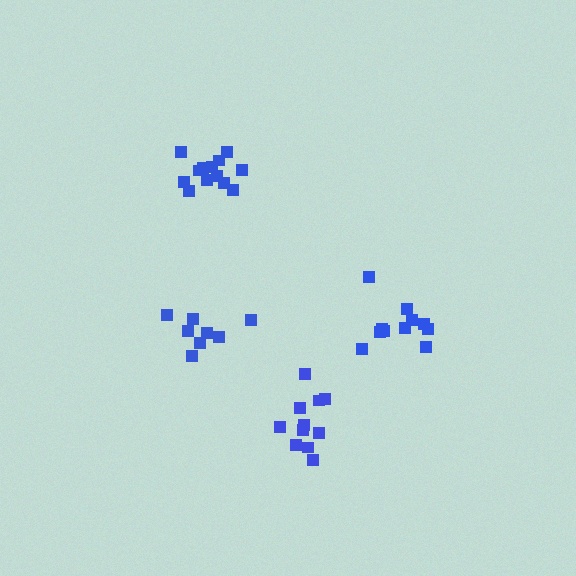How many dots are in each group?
Group 1: 8 dots, Group 2: 11 dots, Group 3: 13 dots, Group 4: 11 dots (43 total).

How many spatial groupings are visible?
There are 4 spatial groupings.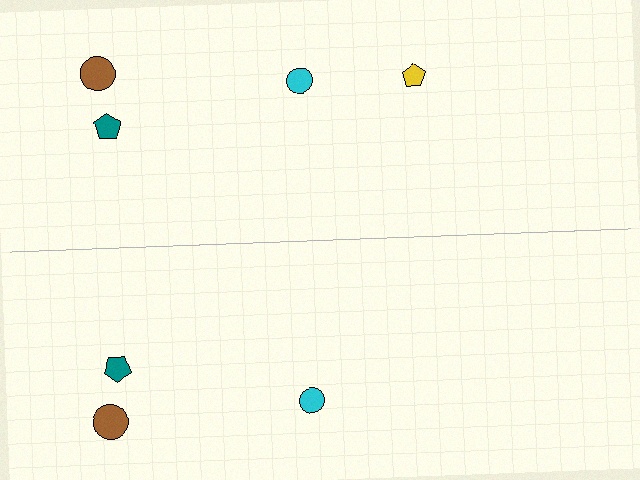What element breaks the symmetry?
A yellow pentagon is missing from the bottom side.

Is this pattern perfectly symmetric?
No, the pattern is not perfectly symmetric. A yellow pentagon is missing from the bottom side.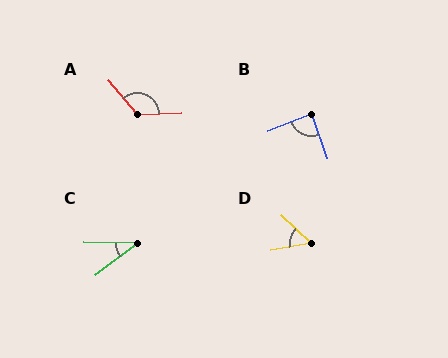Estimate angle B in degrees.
Approximately 88 degrees.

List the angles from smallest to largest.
C (38°), D (54°), B (88°), A (128°).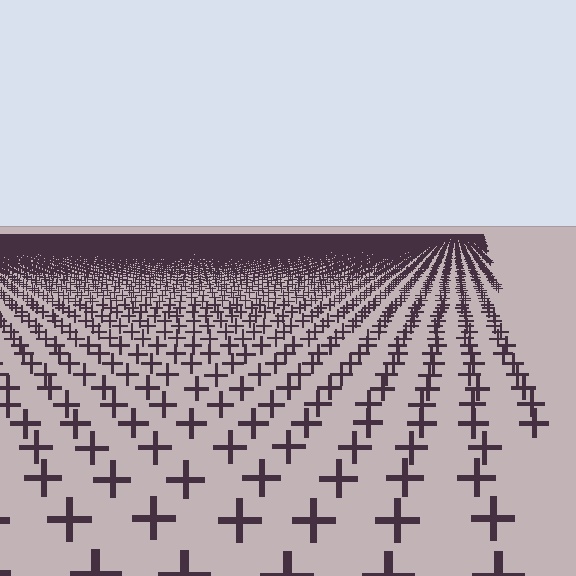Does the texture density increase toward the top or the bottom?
Density increases toward the top.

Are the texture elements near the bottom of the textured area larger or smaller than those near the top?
Larger. Near the bottom, elements are closer to the viewer and appear at a bigger on-screen size.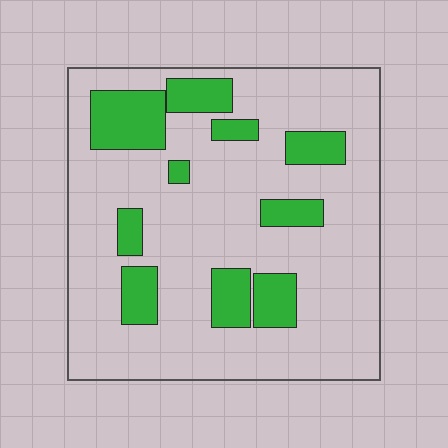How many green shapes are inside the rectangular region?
10.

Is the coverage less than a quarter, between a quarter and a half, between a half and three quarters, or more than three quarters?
Less than a quarter.